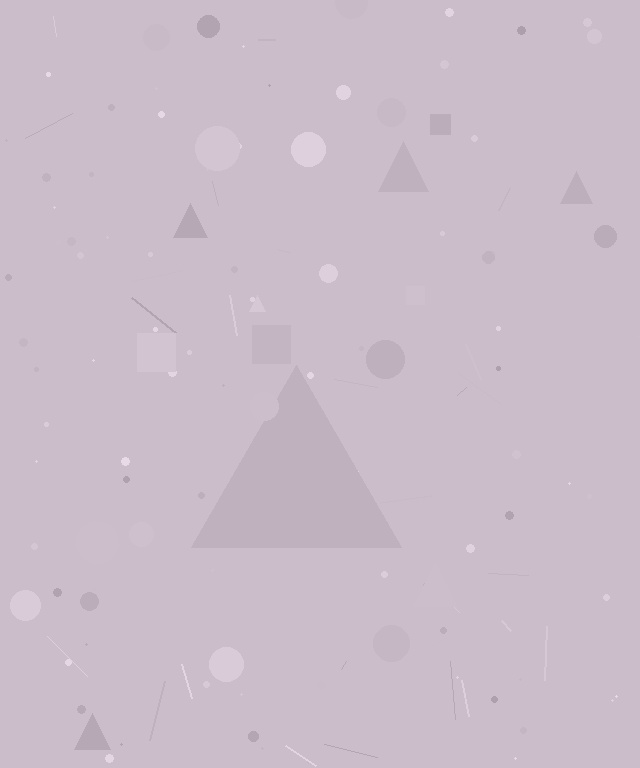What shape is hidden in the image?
A triangle is hidden in the image.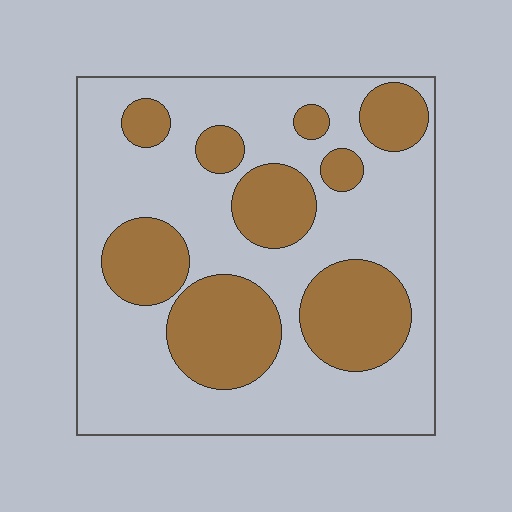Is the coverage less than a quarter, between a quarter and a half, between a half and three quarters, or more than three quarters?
Between a quarter and a half.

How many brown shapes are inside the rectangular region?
9.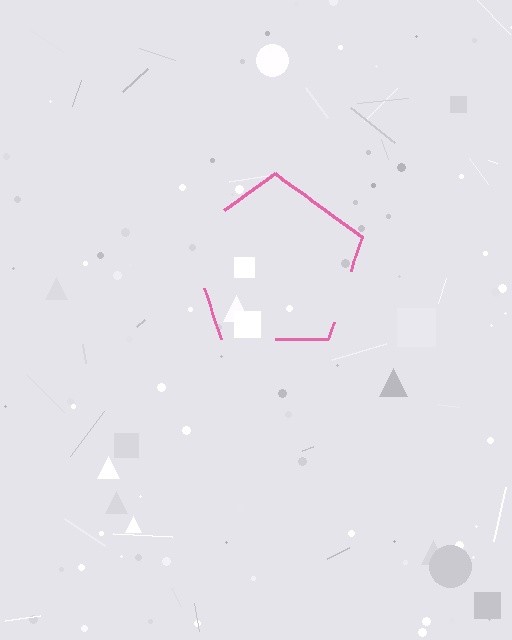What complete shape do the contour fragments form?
The contour fragments form a pentagon.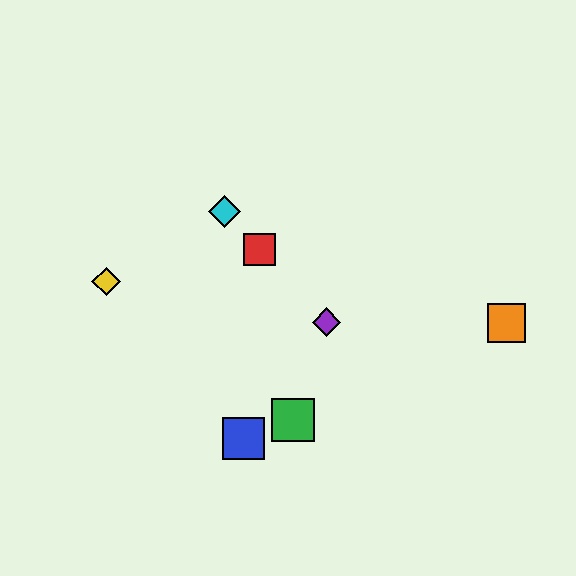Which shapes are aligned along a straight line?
The red square, the purple diamond, the cyan diamond are aligned along a straight line.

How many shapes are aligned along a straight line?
3 shapes (the red square, the purple diamond, the cyan diamond) are aligned along a straight line.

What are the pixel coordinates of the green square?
The green square is at (293, 420).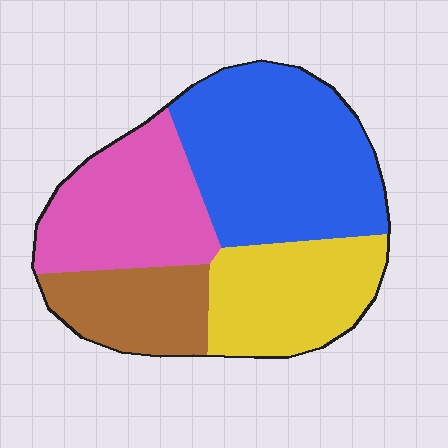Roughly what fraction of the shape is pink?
Pink takes up between a sixth and a third of the shape.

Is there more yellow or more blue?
Blue.